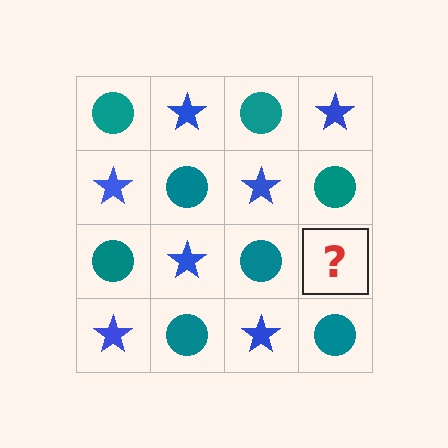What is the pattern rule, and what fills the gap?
The rule is that it alternates teal circle and blue star in a checkerboard pattern. The gap should be filled with a blue star.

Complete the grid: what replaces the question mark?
The question mark should be replaced with a blue star.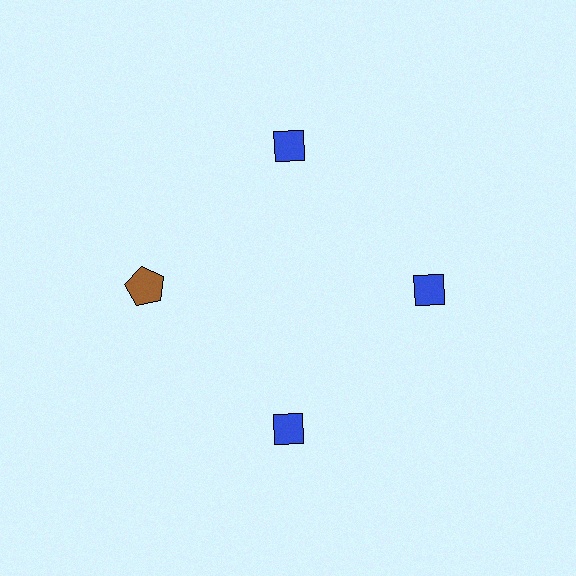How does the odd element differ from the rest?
It differs in both color (brown instead of blue) and shape (pentagon instead of diamond).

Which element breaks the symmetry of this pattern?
The brown pentagon at roughly the 9 o'clock position breaks the symmetry. All other shapes are blue diamonds.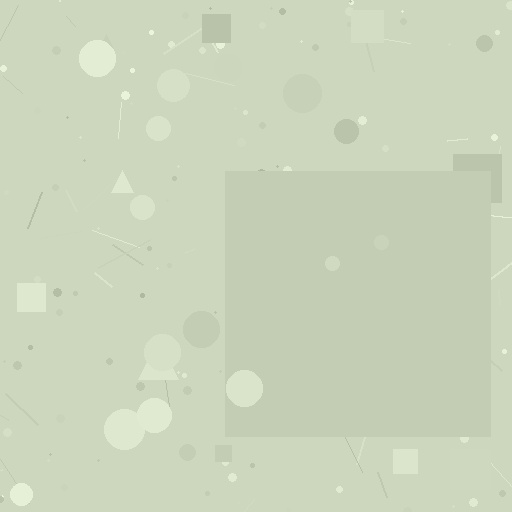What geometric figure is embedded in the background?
A square is embedded in the background.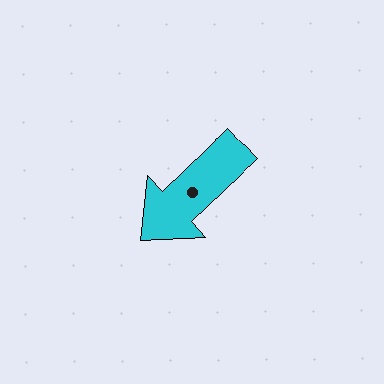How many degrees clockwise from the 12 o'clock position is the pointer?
Approximately 227 degrees.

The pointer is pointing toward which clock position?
Roughly 8 o'clock.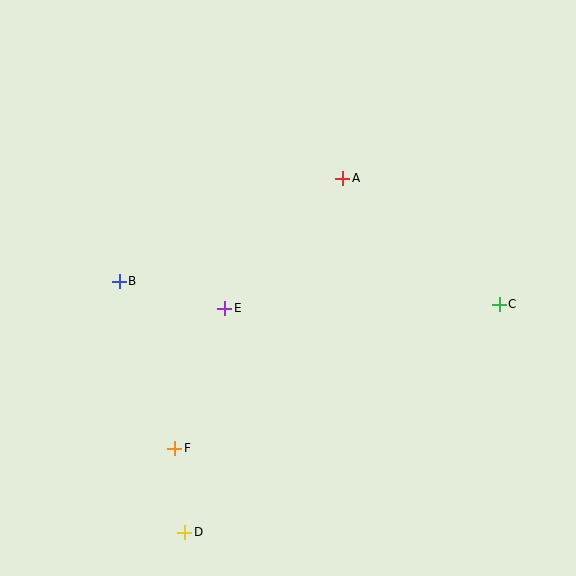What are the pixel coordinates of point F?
Point F is at (174, 448).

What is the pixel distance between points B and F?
The distance between B and F is 176 pixels.